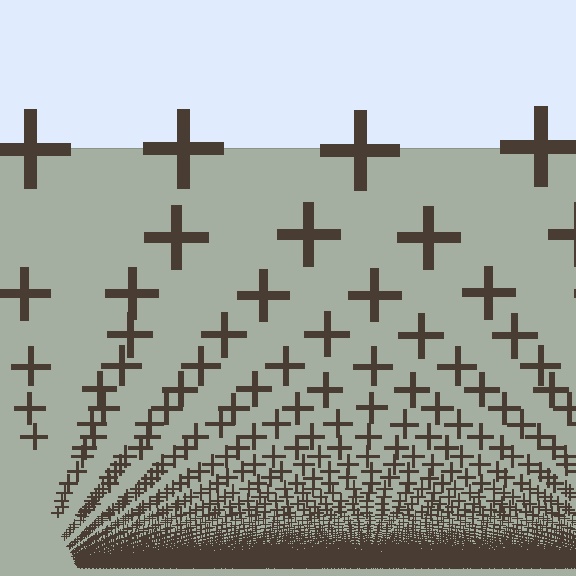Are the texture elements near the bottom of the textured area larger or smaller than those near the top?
Smaller. The gradient is inverted — elements near the bottom are smaller and denser.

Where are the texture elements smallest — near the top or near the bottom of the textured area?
Near the bottom.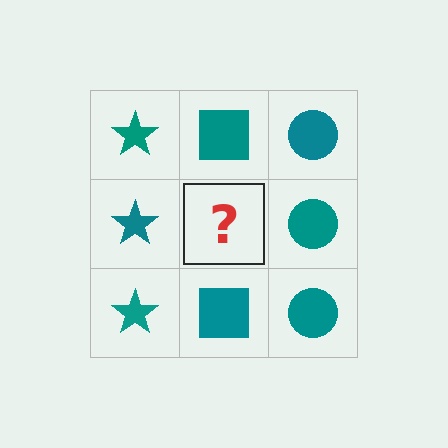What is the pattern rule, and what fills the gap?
The rule is that each column has a consistent shape. The gap should be filled with a teal square.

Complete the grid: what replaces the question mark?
The question mark should be replaced with a teal square.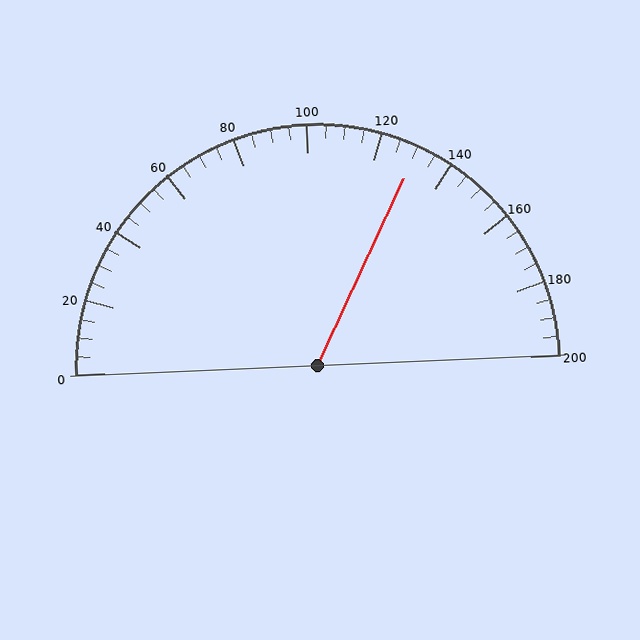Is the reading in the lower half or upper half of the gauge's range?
The reading is in the upper half of the range (0 to 200).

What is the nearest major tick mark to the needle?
The nearest major tick mark is 120.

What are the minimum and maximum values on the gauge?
The gauge ranges from 0 to 200.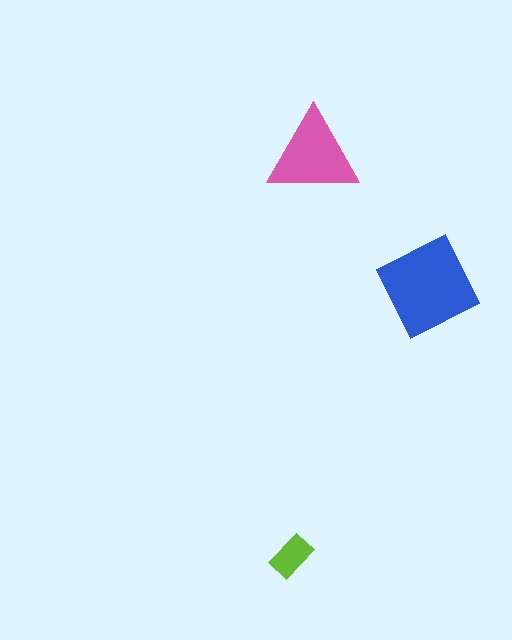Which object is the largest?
The blue diamond.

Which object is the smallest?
The lime rectangle.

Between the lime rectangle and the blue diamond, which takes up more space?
The blue diamond.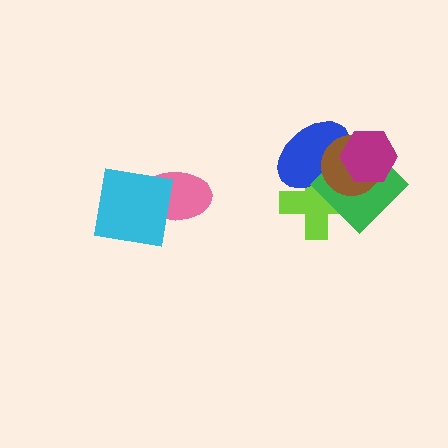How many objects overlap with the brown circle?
4 objects overlap with the brown circle.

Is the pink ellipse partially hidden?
Yes, it is partially covered by another shape.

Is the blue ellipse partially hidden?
Yes, it is partially covered by another shape.